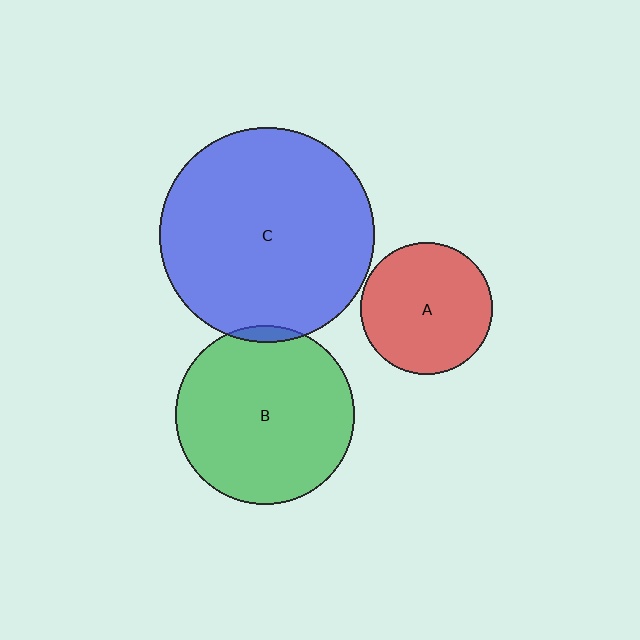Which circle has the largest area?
Circle C (blue).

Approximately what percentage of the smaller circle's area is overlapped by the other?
Approximately 5%.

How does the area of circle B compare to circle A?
Approximately 1.9 times.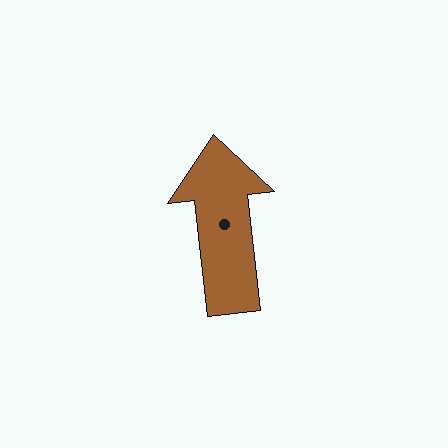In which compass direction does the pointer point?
North.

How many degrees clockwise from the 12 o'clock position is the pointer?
Approximately 354 degrees.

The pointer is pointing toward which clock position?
Roughly 12 o'clock.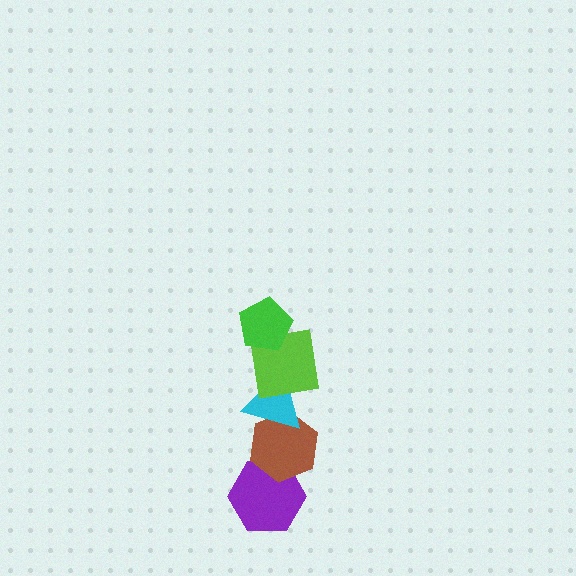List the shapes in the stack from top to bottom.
From top to bottom: the green pentagon, the lime square, the cyan triangle, the brown hexagon, the purple hexagon.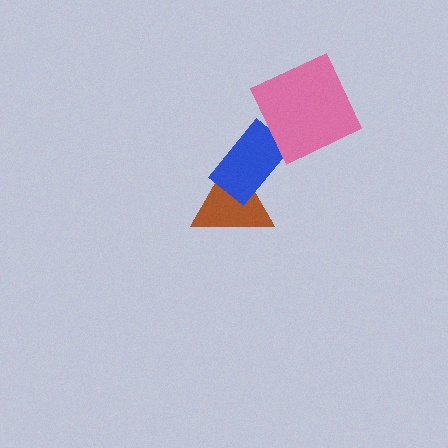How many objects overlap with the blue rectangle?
1 object overlaps with the blue rectangle.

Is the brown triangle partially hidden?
Yes, it is partially covered by another shape.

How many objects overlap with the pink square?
0 objects overlap with the pink square.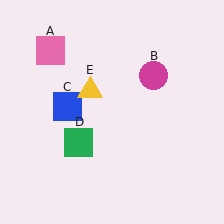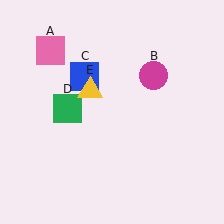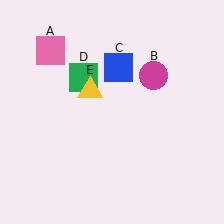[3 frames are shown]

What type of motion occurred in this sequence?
The blue square (object C), green square (object D) rotated clockwise around the center of the scene.